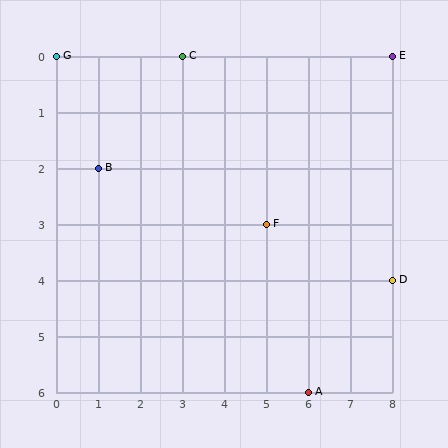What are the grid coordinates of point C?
Point C is at grid coordinates (3, 0).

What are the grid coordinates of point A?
Point A is at grid coordinates (6, 6).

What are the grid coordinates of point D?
Point D is at grid coordinates (8, 4).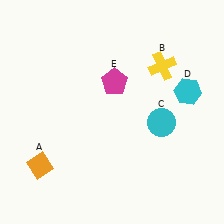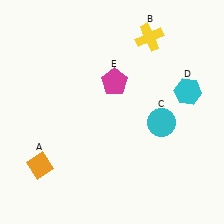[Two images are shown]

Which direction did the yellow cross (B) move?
The yellow cross (B) moved up.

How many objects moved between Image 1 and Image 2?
1 object moved between the two images.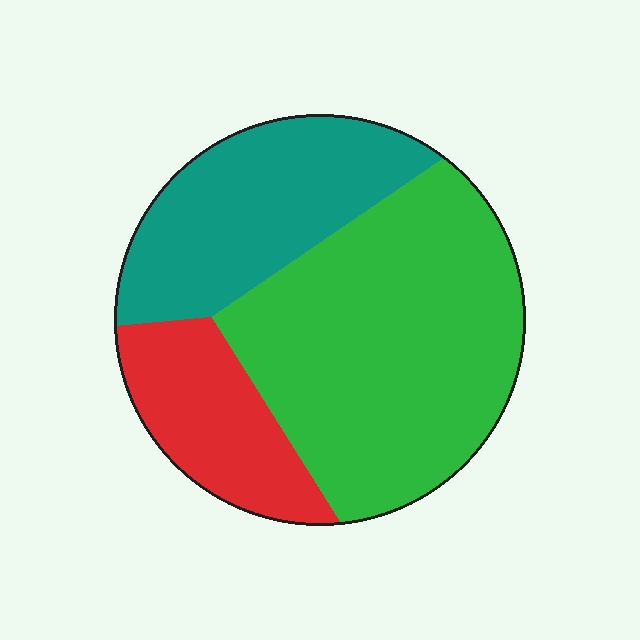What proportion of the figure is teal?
Teal takes up about one quarter (1/4) of the figure.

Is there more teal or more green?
Green.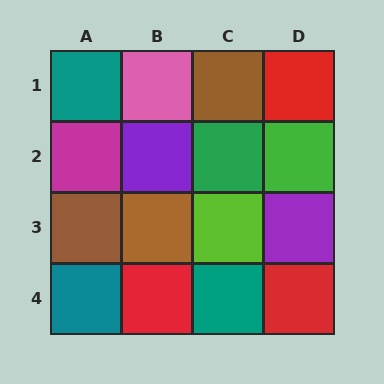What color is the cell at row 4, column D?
Red.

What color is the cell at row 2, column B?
Purple.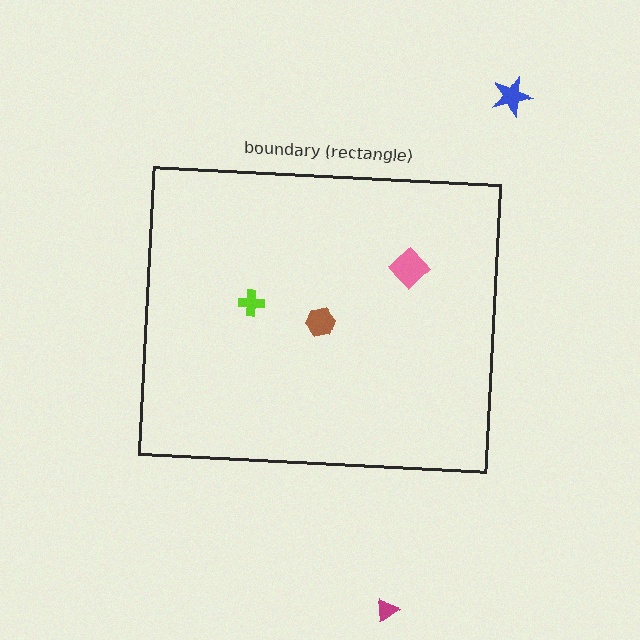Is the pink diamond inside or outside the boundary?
Inside.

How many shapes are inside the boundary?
3 inside, 2 outside.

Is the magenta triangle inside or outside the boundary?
Outside.